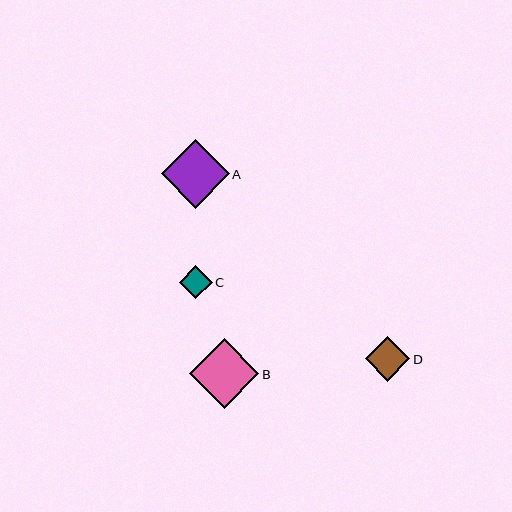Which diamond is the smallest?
Diamond C is the smallest with a size of approximately 33 pixels.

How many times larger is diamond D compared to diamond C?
Diamond D is approximately 1.4 times the size of diamond C.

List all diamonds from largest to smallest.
From largest to smallest: B, A, D, C.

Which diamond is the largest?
Diamond B is the largest with a size of approximately 70 pixels.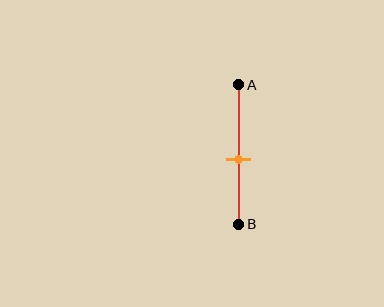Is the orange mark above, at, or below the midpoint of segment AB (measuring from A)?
The orange mark is below the midpoint of segment AB.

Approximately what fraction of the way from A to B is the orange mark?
The orange mark is approximately 55% of the way from A to B.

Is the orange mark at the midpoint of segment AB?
No, the mark is at about 55% from A, not at the 50% midpoint.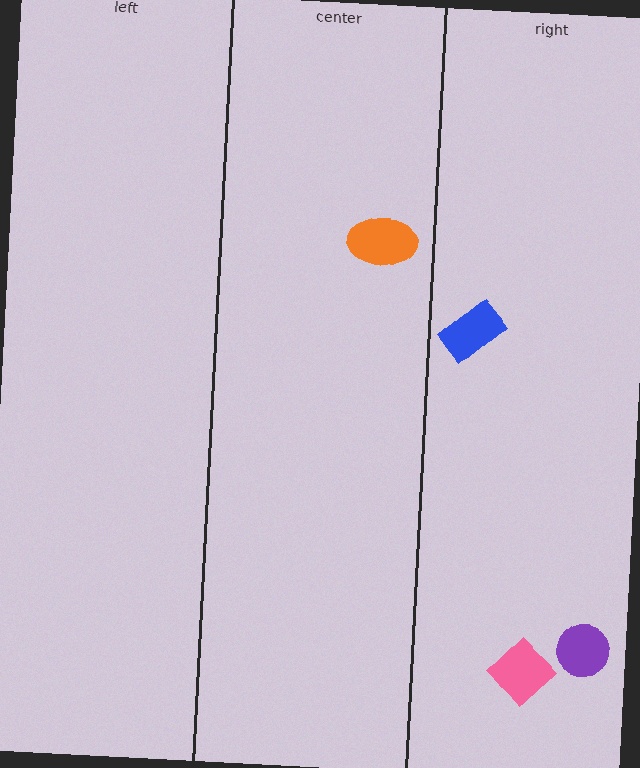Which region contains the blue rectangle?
The right region.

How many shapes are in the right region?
3.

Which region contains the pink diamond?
The right region.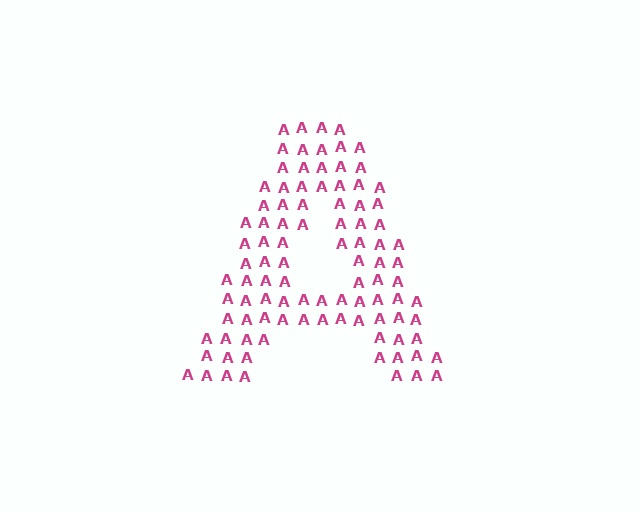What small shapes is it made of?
It is made of small letter A's.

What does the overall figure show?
The overall figure shows the letter A.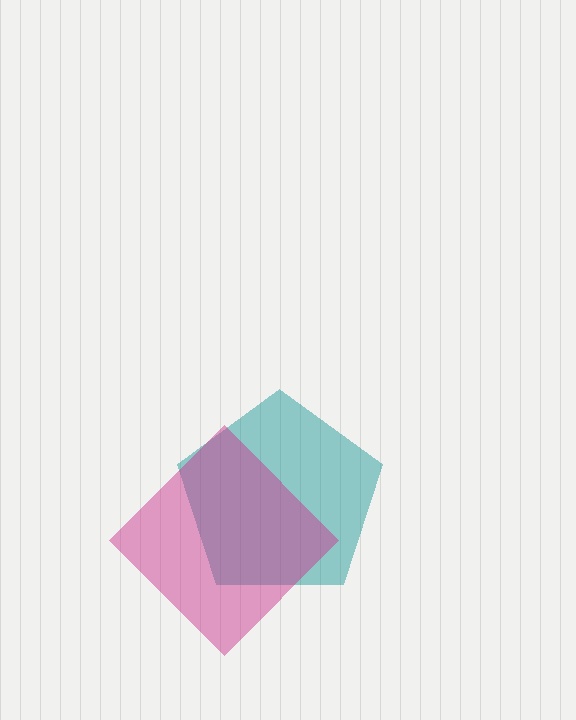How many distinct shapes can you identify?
There are 2 distinct shapes: a teal pentagon, a magenta diamond.